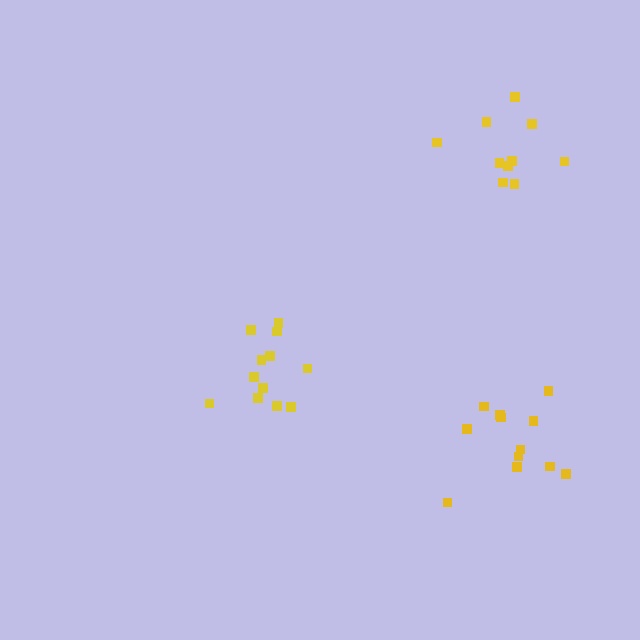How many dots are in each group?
Group 1: 12 dots, Group 2: 12 dots, Group 3: 10 dots (34 total).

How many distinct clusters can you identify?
There are 3 distinct clusters.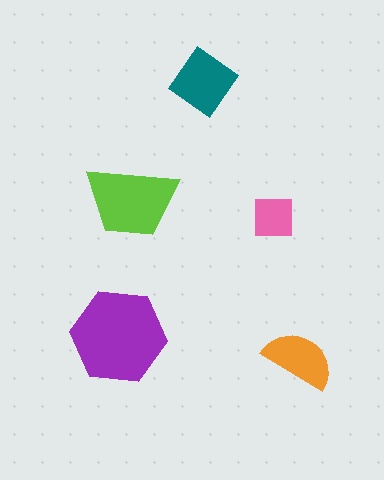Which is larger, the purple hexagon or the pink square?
The purple hexagon.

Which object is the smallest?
The pink square.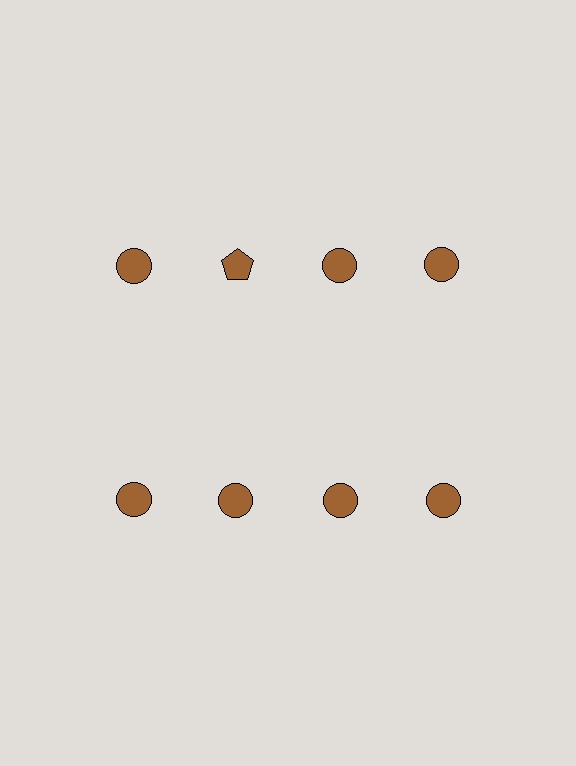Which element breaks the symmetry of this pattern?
The brown pentagon in the top row, second from left column breaks the symmetry. All other shapes are brown circles.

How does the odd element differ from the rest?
It has a different shape: pentagon instead of circle.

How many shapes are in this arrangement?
There are 8 shapes arranged in a grid pattern.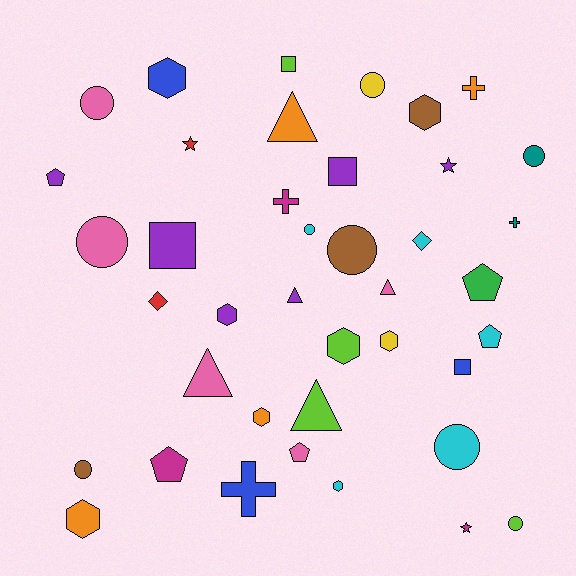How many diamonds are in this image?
There are 2 diamonds.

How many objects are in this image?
There are 40 objects.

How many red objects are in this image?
There are 2 red objects.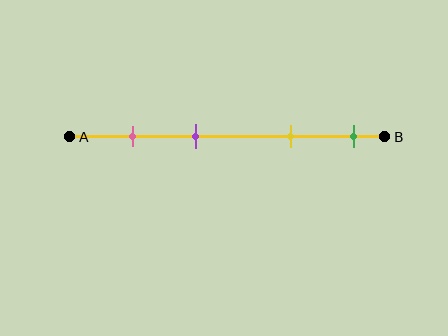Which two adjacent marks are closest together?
The pink and purple marks are the closest adjacent pair.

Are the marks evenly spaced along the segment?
No, the marks are not evenly spaced.